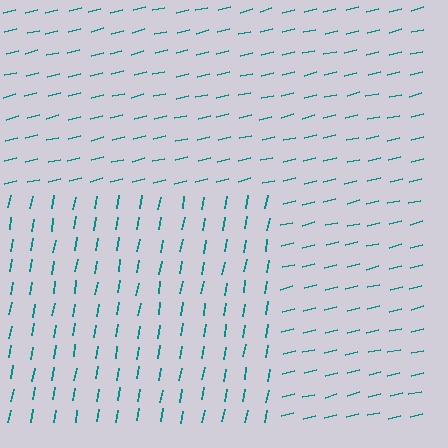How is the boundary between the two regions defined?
The boundary is defined purely by a change in line orientation (approximately 66 degrees difference). All lines are the same color and thickness.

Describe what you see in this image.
The image is filled with small teal line segments. A rectangle region in the image has lines oriented differently from the surrounding lines, creating a visible texture boundary.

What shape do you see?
I see a rectangle.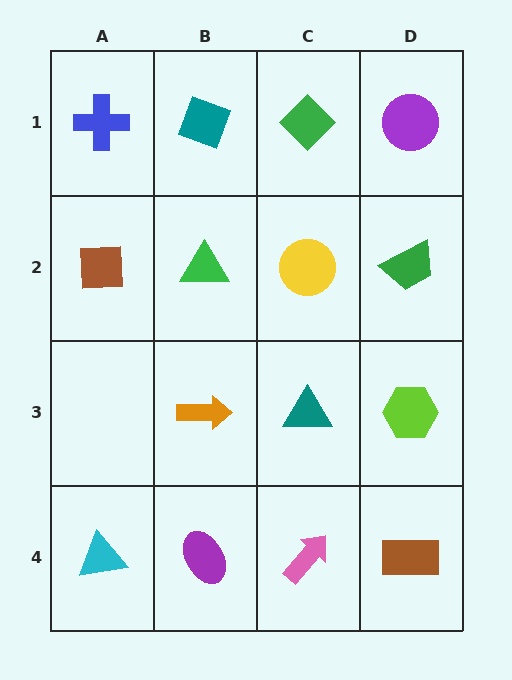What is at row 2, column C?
A yellow circle.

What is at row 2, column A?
A brown square.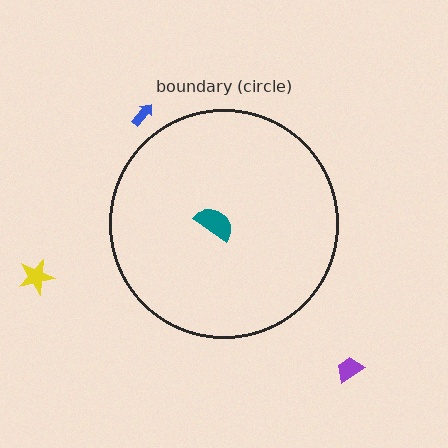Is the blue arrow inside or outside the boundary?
Outside.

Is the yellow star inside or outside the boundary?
Outside.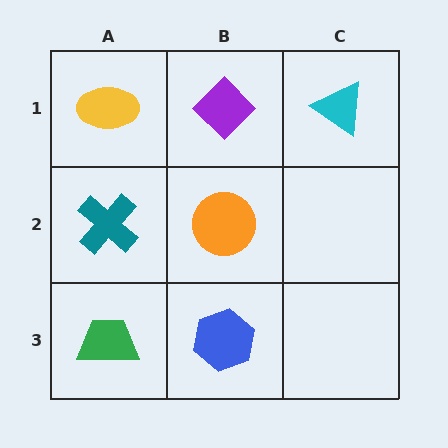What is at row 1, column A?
A yellow ellipse.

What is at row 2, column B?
An orange circle.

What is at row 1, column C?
A cyan triangle.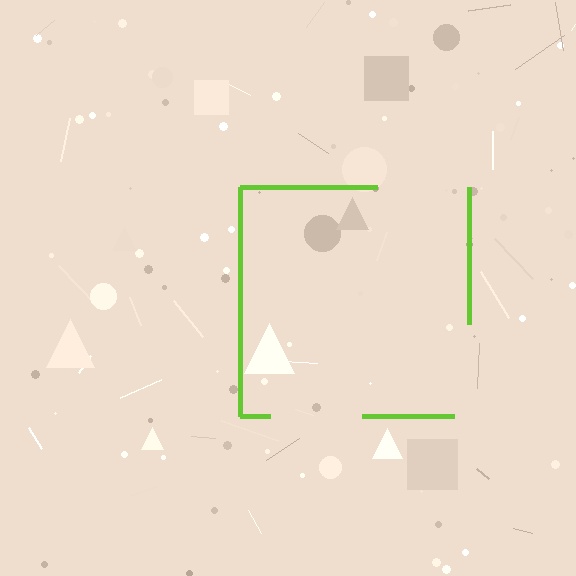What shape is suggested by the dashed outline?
The dashed outline suggests a square.